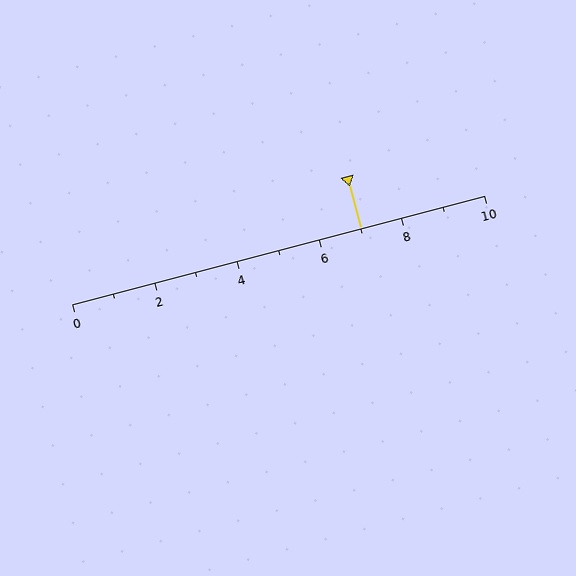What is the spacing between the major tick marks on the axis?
The major ticks are spaced 2 apart.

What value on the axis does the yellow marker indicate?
The marker indicates approximately 7.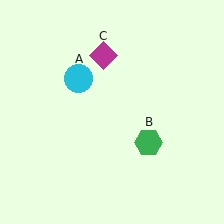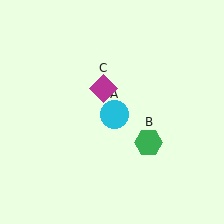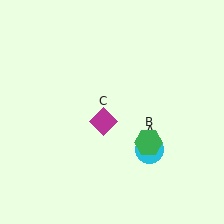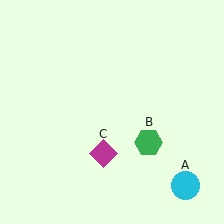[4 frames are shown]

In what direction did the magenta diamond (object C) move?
The magenta diamond (object C) moved down.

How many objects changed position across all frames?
2 objects changed position: cyan circle (object A), magenta diamond (object C).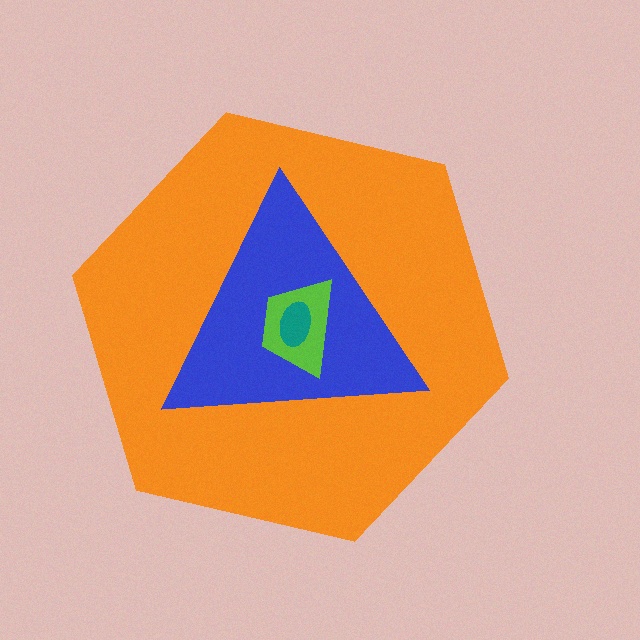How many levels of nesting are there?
4.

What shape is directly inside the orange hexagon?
The blue triangle.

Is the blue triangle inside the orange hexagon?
Yes.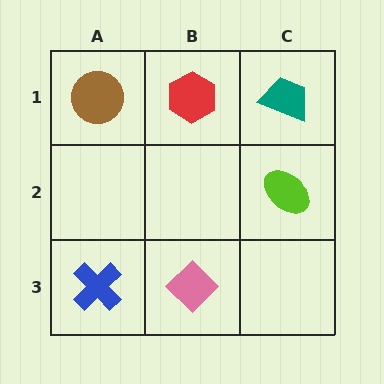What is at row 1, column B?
A red hexagon.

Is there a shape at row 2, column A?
No, that cell is empty.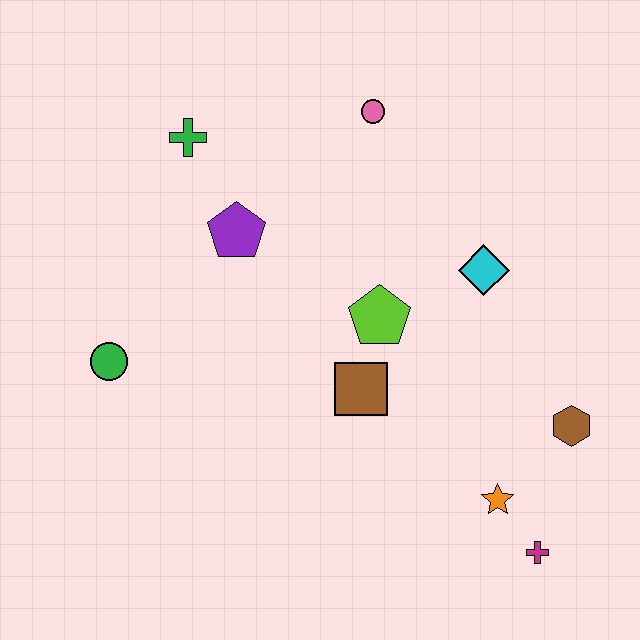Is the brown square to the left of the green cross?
No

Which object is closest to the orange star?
The magenta cross is closest to the orange star.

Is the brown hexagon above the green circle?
No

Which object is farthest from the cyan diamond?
The green circle is farthest from the cyan diamond.